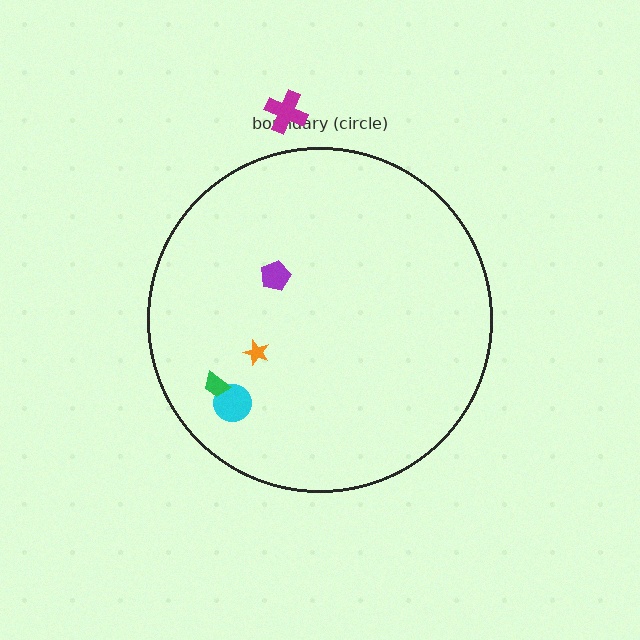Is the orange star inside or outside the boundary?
Inside.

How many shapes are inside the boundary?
4 inside, 1 outside.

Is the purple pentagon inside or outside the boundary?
Inside.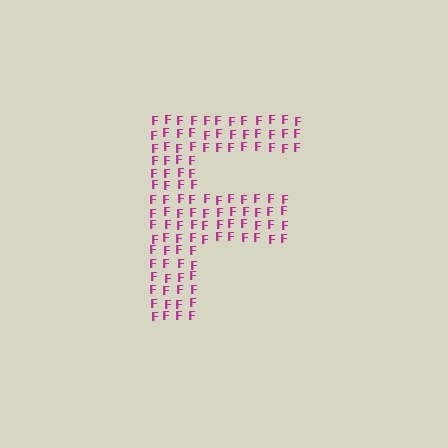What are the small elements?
The small elements are letter F's.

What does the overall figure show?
The overall figure shows the letter F.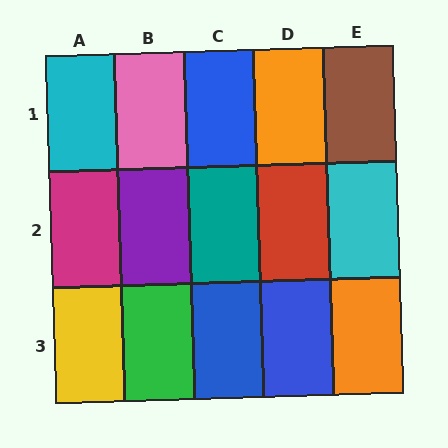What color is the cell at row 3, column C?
Blue.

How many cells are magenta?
1 cell is magenta.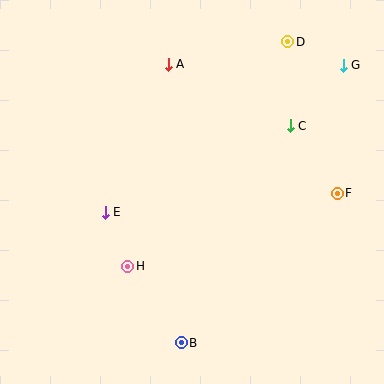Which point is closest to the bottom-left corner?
Point H is closest to the bottom-left corner.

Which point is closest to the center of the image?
Point E at (105, 212) is closest to the center.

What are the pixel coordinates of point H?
Point H is at (128, 266).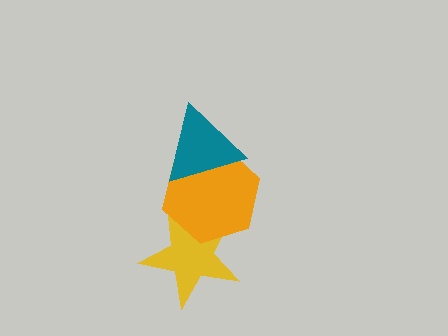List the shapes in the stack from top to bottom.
From top to bottom: the teal triangle, the orange hexagon, the yellow star.